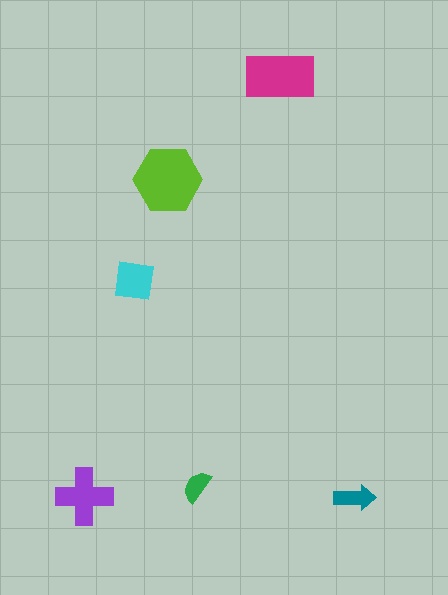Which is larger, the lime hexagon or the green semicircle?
The lime hexagon.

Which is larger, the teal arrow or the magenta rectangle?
The magenta rectangle.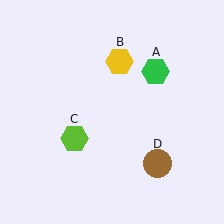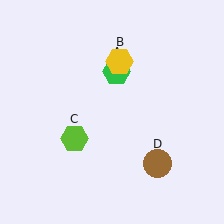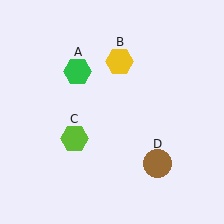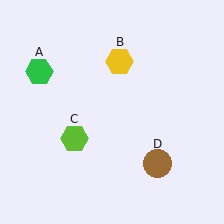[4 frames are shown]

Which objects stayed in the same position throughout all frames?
Yellow hexagon (object B) and lime hexagon (object C) and brown circle (object D) remained stationary.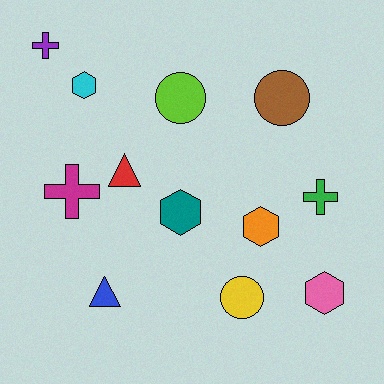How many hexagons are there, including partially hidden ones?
There are 4 hexagons.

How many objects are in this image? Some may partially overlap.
There are 12 objects.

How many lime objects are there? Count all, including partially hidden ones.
There is 1 lime object.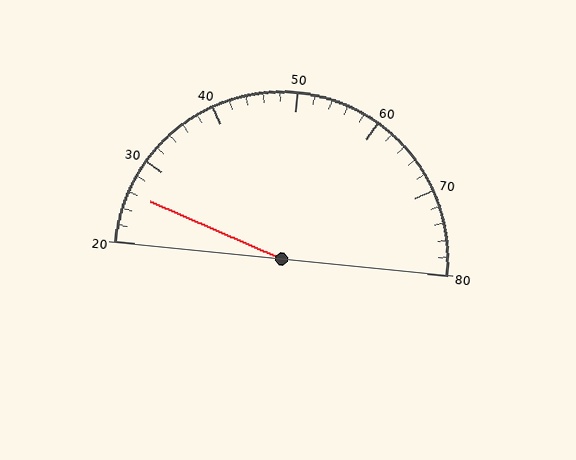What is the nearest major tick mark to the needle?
The nearest major tick mark is 30.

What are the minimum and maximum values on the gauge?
The gauge ranges from 20 to 80.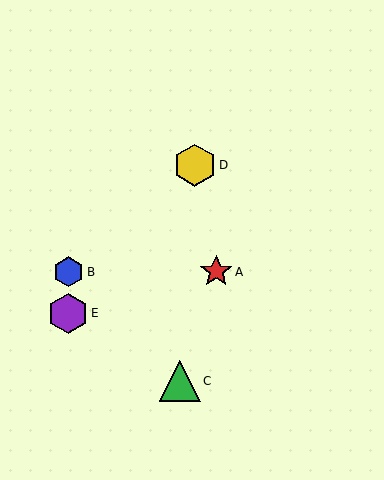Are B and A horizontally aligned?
Yes, both are at y≈272.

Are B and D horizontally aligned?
No, B is at y≈272 and D is at y≈165.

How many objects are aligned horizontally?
2 objects (A, B) are aligned horizontally.